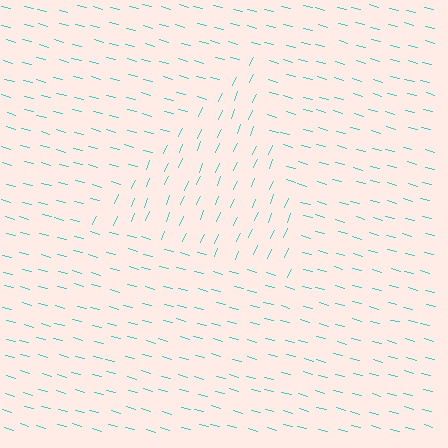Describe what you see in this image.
The image is filled with small cyan line segments. A triangle region in the image has lines oriented differently from the surrounding lines, creating a visible texture boundary.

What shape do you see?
I see a triangle.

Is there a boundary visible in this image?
Yes, there is a texture boundary formed by a change in line orientation.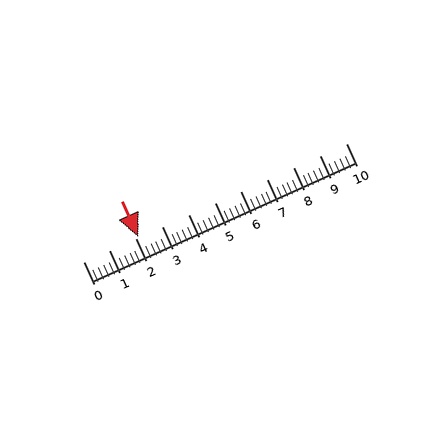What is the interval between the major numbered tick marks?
The major tick marks are spaced 1 units apart.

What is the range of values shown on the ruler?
The ruler shows values from 0 to 10.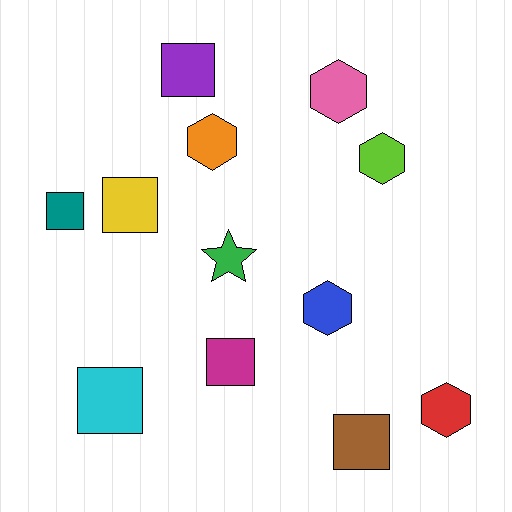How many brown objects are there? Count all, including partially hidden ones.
There is 1 brown object.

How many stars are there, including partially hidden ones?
There is 1 star.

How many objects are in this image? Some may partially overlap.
There are 12 objects.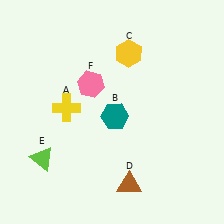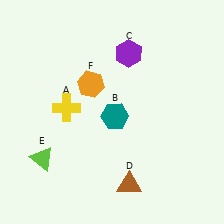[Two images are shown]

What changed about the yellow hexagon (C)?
In Image 1, C is yellow. In Image 2, it changed to purple.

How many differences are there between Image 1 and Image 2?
There are 2 differences between the two images.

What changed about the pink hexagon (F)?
In Image 1, F is pink. In Image 2, it changed to orange.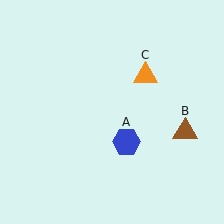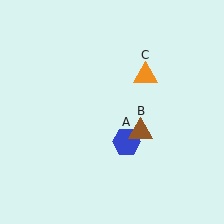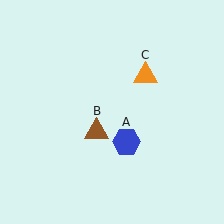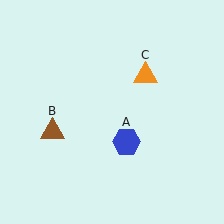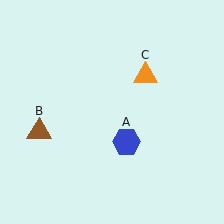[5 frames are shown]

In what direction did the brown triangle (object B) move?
The brown triangle (object B) moved left.